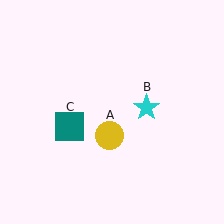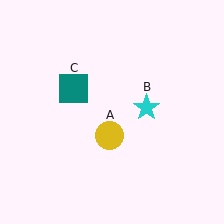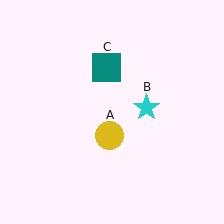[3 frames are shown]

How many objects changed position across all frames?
1 object changed position: teal square (object C).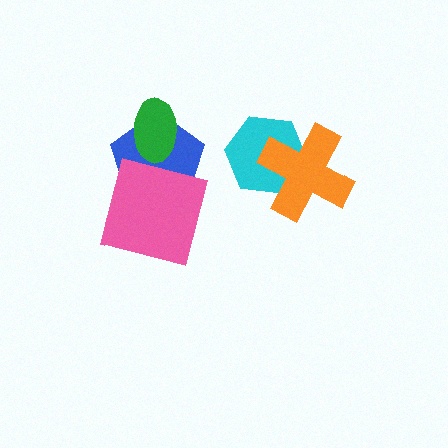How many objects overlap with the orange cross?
1 object overlaps with the orange cross.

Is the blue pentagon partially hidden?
Yes, it is partially covered by another shape.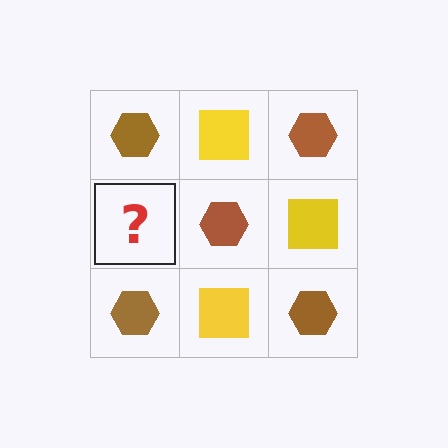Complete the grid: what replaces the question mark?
The question mark should be replaced with a yellow square.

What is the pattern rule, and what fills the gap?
The rule is that it alternates brown hexagon and yellow square in a checkerboard pattern. The gap should be filled with a yellow square.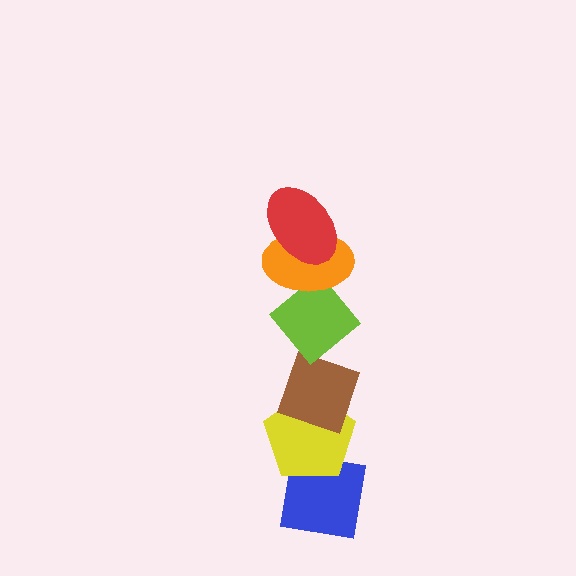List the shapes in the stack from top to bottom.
From top to bottom: the red ellipse, the orange ellipse, the lime diamond, the brown diamond, the yellow pentagon, the blue square.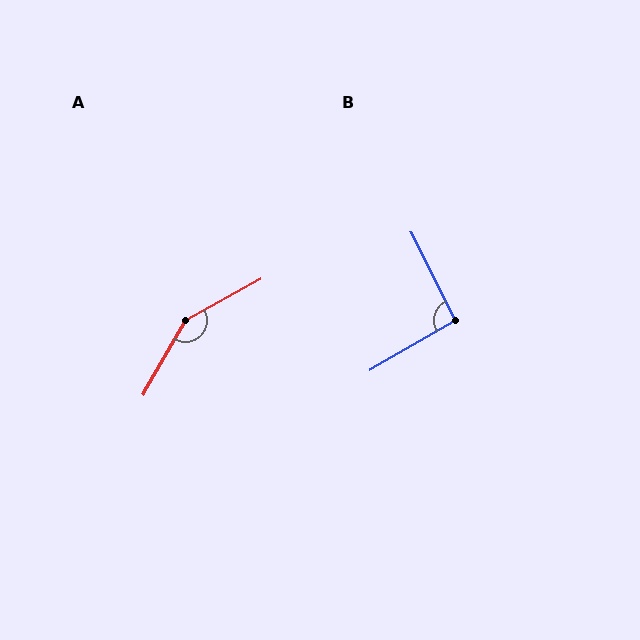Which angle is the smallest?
B, at approximately 94 degrees.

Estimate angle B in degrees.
Approximately 94 degrees.